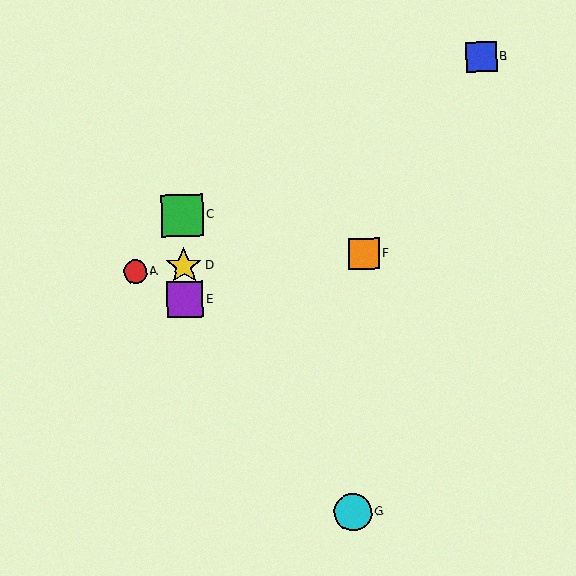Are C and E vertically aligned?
Yes, both are at x≈182.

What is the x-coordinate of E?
Object E is at x≈185.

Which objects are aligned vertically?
Objects C, D, E are aligned vertically.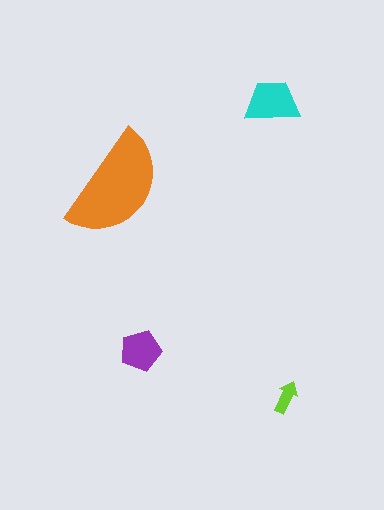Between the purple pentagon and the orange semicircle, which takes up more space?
The orange semicircle.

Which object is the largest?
The orange semicircle.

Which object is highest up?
The cyan trapezoid is topmost.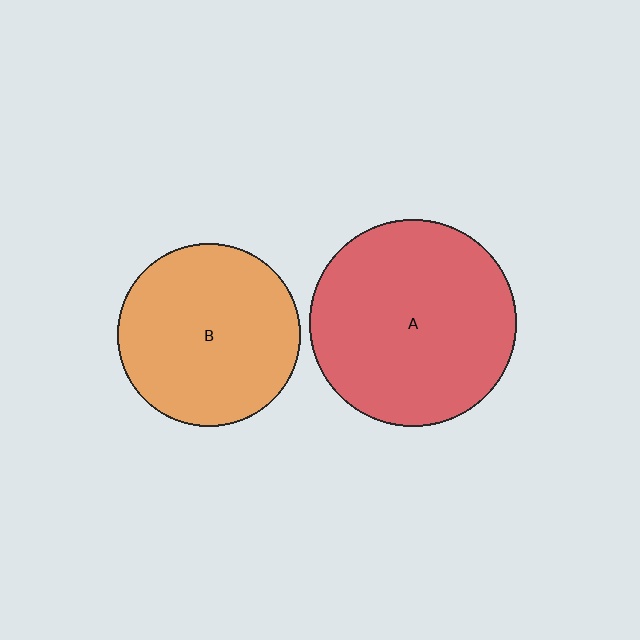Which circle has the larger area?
Circle A (red).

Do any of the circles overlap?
No, none of the circles overlap.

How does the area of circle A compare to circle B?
Approximately 1.3 times.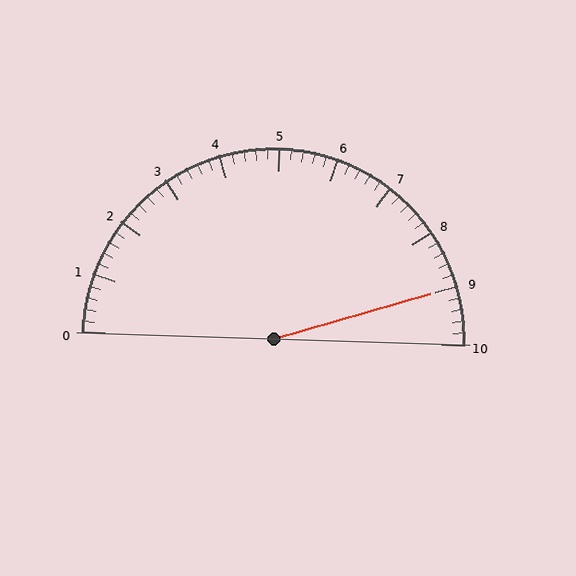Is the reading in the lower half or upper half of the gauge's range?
The reading is in the upper half of the range (0 to 10).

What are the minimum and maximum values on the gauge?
The gauge ranges from 0 to 10.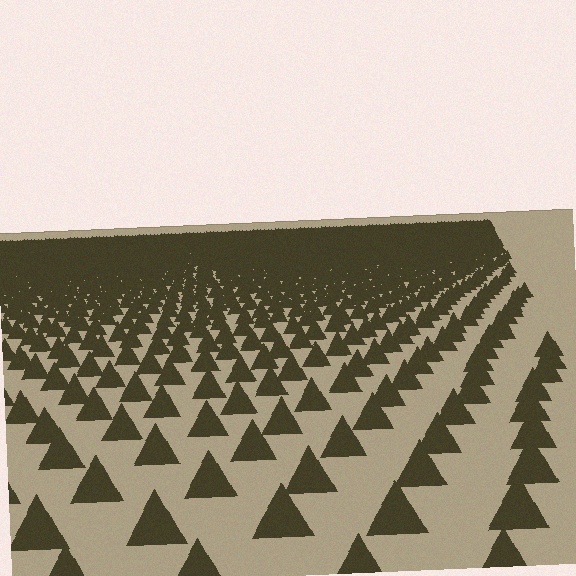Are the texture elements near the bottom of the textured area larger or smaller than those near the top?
Larger. Near the bottom, elements are closer to the viewer and appear at a bigger on-screen size.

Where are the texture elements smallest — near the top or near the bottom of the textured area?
Near the top.